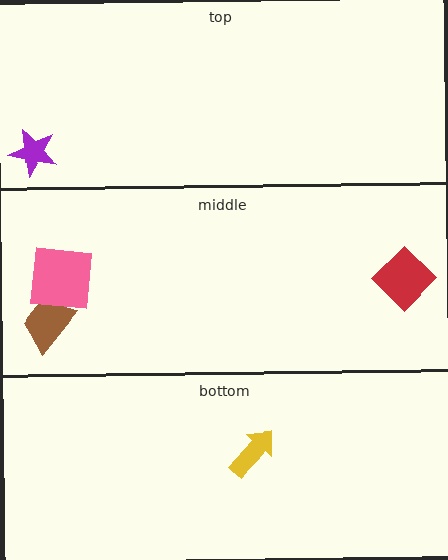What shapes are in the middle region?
The brown trapezoid, the pink square, the red diamond.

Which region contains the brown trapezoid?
The middle region.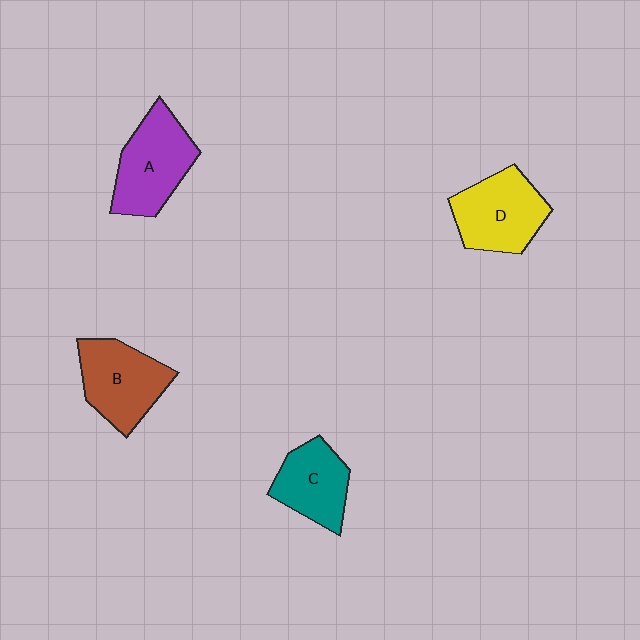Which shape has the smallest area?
Shape C (teal).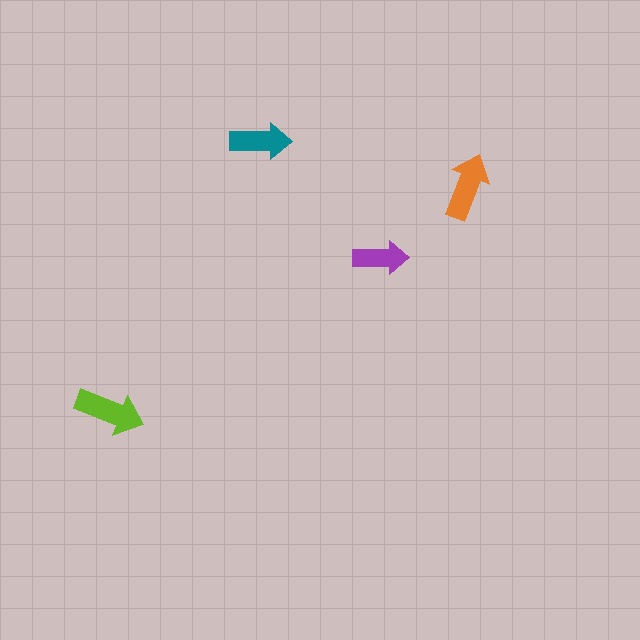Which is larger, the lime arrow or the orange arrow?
The lime one.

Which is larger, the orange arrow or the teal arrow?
The orange one.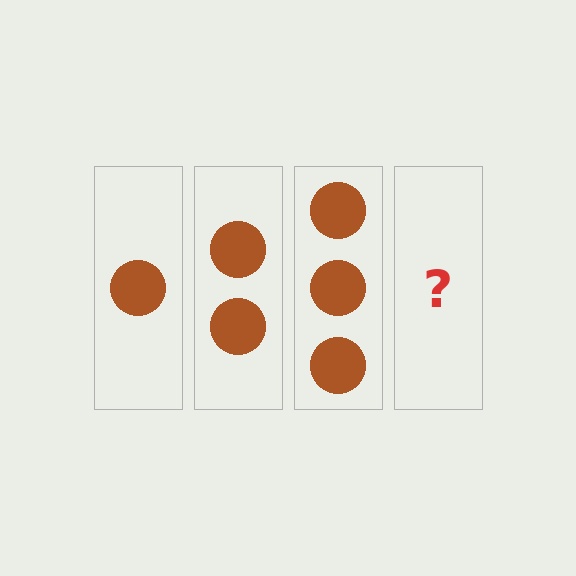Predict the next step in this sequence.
The next step is 4 circles.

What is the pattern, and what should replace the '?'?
The pattern is that each step adds one more circle. The '?' should be 4 circles.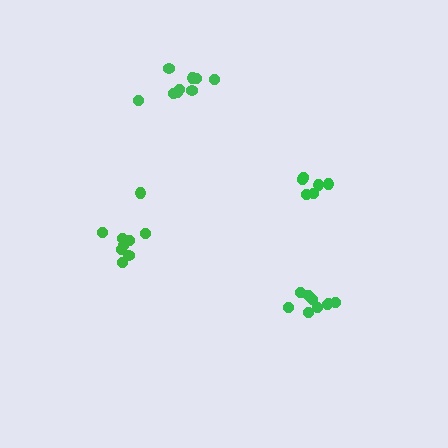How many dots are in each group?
Group 1: 9 dots, Group 2: 9 dots, Group 3: 6 dots, Group 4: 9 dots (33 total).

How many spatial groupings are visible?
There are 4 spatial groupings.